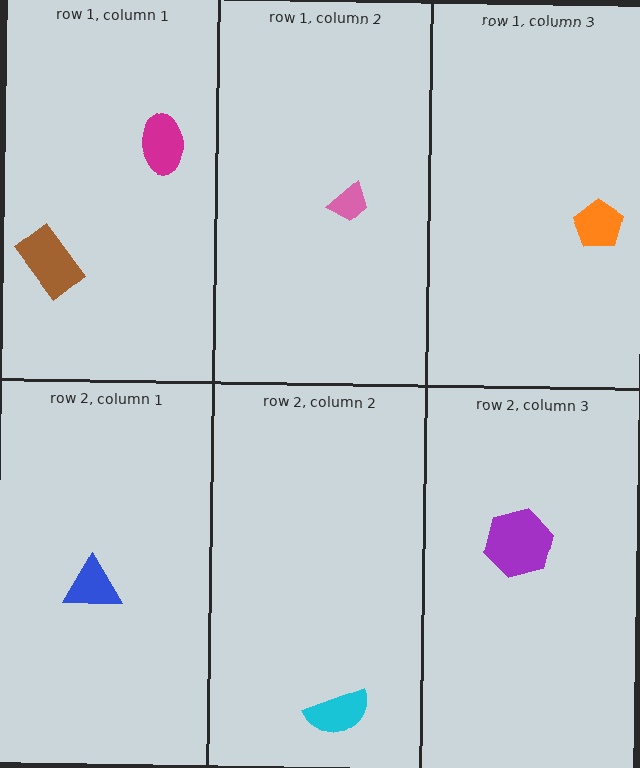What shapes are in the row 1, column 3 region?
The orange pentagon.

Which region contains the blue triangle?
The row 2, column 1 region.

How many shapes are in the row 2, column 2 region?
1.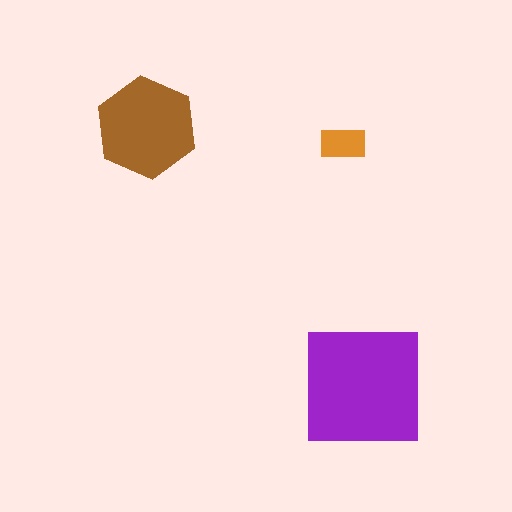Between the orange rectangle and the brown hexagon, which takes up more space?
The brown hexagon.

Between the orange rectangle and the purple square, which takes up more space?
The purple square.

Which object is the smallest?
The orange rectangle.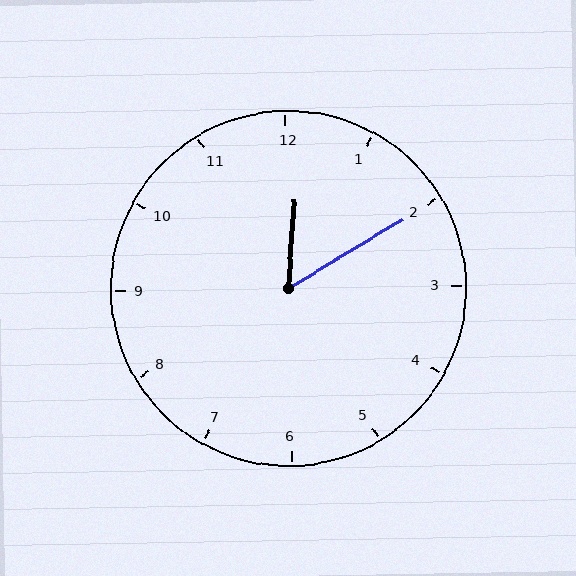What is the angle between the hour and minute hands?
Approximately 55 degrees.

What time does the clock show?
12:10.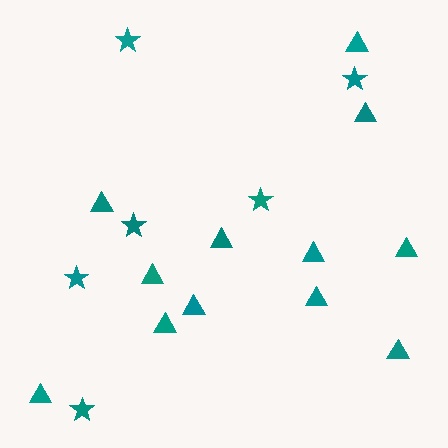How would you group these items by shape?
There are 2 groups: one group of stars (6) and one group of triangles (12).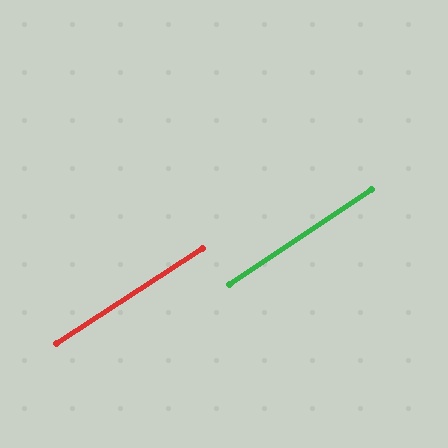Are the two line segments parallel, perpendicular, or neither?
Parallel — their directions differ by only 0.7°.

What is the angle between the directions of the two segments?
Approximately 1 degree.